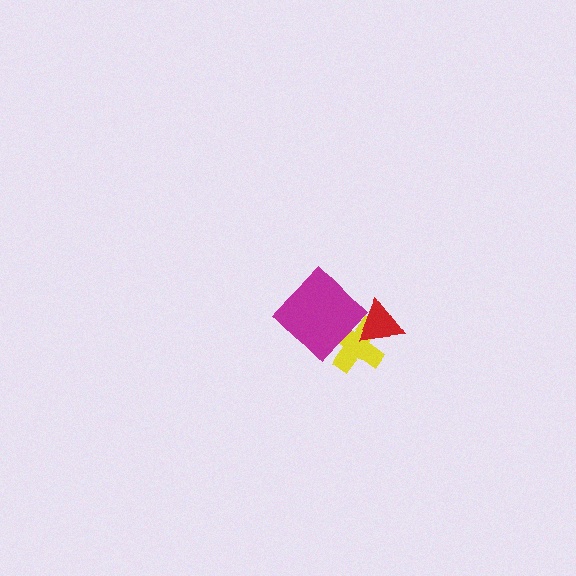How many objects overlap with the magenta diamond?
2 objects overlap with the magenta diamond.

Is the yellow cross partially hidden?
Yes, it is partially covered by another shape.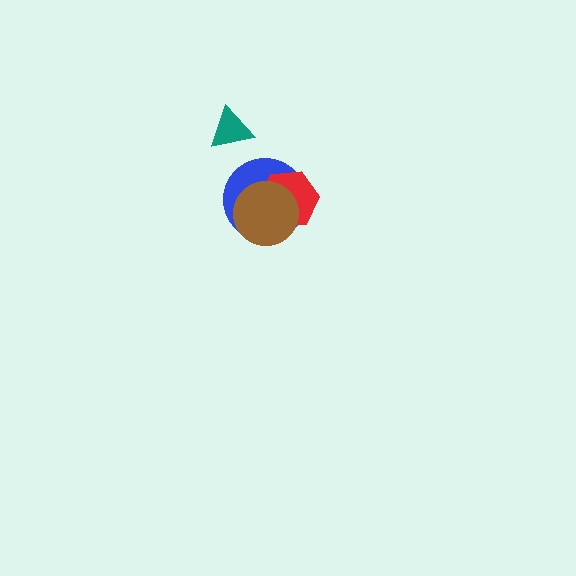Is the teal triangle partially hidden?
No, no other shape covers it.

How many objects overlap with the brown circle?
2 objects overlap with the brown circle.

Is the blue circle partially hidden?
Yes, it is partially covered by another shape.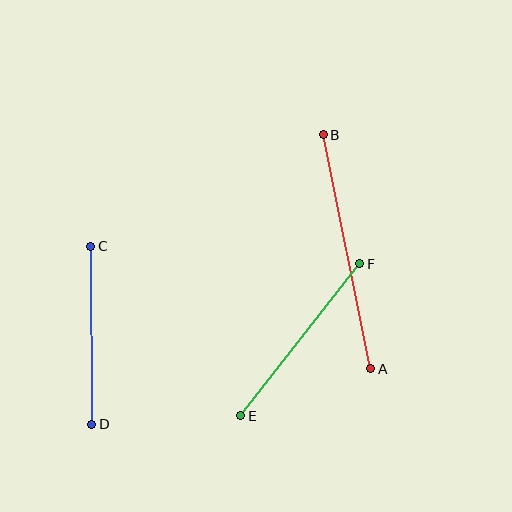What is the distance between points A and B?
The distance is approximately 239 pixels.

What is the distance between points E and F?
The distance is approximately 193 pixels.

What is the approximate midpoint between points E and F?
The midpoint is at approximately (300, 340) pixels.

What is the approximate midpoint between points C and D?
The midpoint is at approximately (91, 335) pixels.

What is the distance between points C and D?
The distance is approximately 178 pixels.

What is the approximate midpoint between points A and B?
The midpoint is at approximately (347, 252) pixels.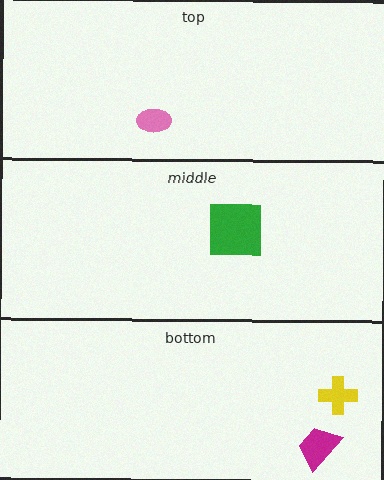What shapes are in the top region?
The pink ellipse.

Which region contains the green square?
The middle region.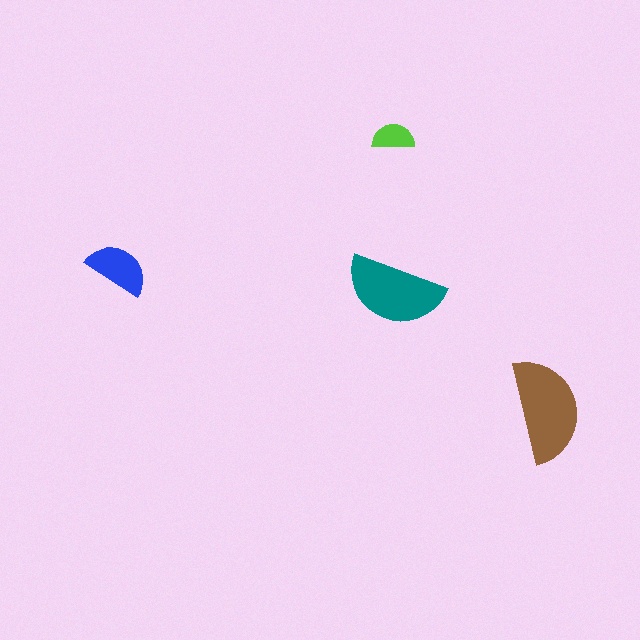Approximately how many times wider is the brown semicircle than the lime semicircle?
About 2.5 times wider.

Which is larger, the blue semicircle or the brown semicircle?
The brown one.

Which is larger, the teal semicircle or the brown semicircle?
The brown one.